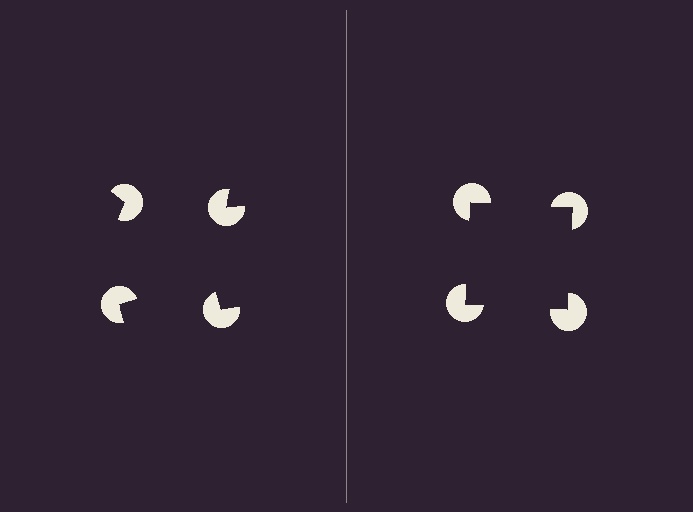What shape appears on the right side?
An illusory square.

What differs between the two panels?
The pac-man discs are positioned identically on both sides; only the wedge orientations differ. On the right they align to a square; on the left they are misaligned.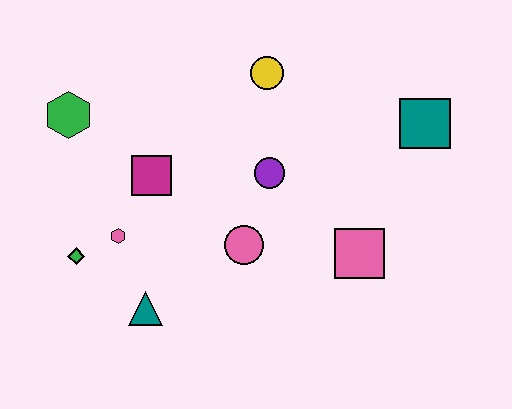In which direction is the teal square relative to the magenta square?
The teal square is to the right of the magenta square.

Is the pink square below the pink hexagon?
Yes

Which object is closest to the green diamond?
The pink hexagon is closest to the green diamond.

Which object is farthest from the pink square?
The green hexagon is farthest from the pink square.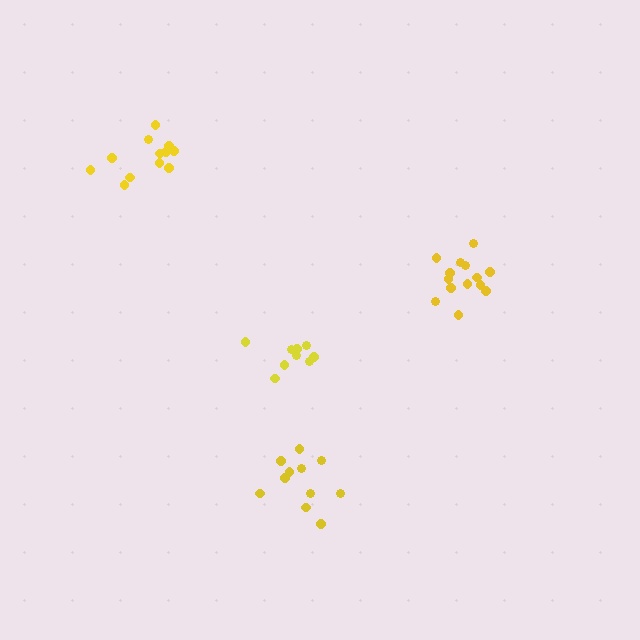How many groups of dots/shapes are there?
There are 4 groups.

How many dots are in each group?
Group 1: 12 dots, Group 2: 14 dots, Group 3: 11 dots, Group 4: 9 dots (46 total).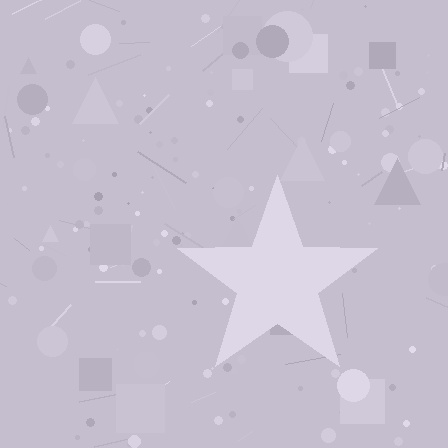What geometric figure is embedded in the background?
A star is embedded in the background.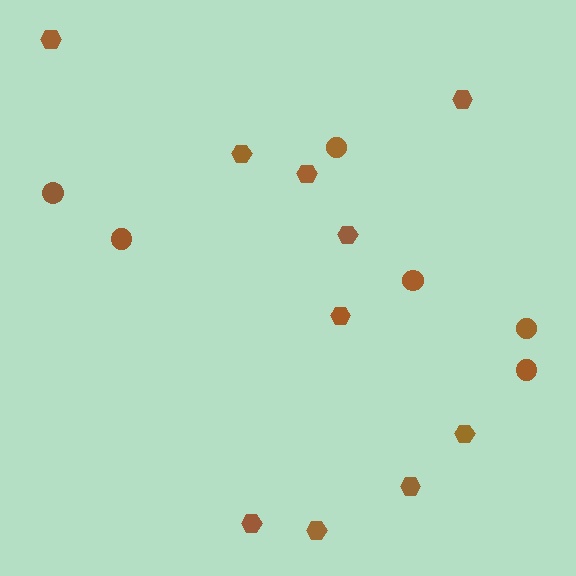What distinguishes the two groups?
There are 2 groups: one group of hexagons (10) and one group of circles (6).